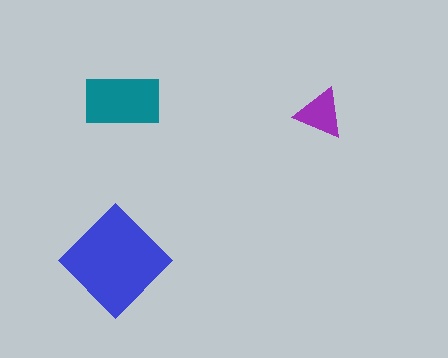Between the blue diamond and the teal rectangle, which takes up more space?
The blue diamond.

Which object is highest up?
The teal rectangle is topmost.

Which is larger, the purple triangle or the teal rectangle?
The teal rectangle.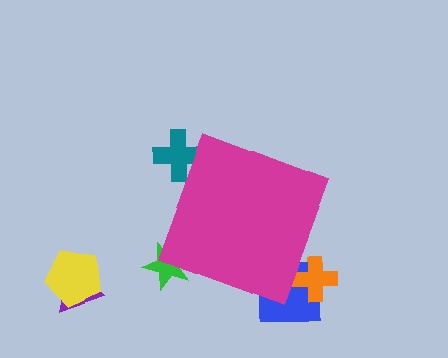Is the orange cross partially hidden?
Yes, the orange cross is partially hidden behind the magenta diamond.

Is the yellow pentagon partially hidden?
No, the yellow pentagon is fully visible.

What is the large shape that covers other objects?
A magenta diamond.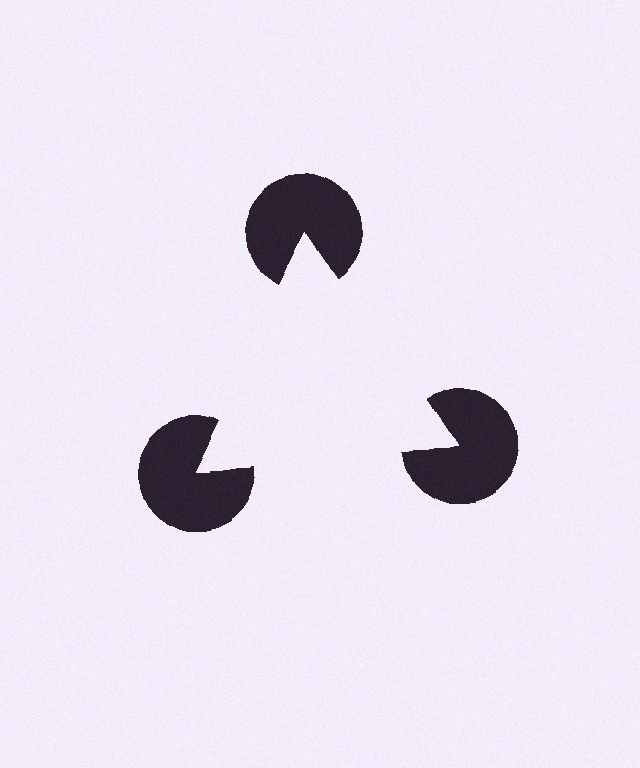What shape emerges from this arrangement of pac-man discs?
An illusory triangle — its edges are inferred from the aligned wedge cuts in the pac-man discs, not physically drawn.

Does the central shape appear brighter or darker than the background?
It typically appears slightly brighter than the background, even though no actual brightness change is drawn.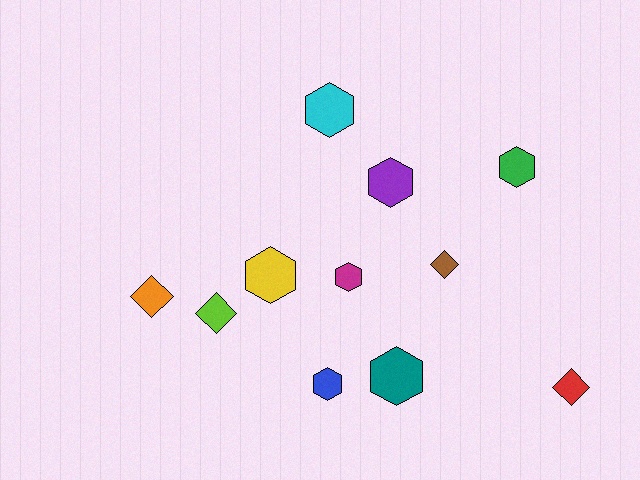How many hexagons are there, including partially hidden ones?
There are 7 hexagons.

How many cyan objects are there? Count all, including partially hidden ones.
There is 1 cyan object.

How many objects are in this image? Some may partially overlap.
There are 11 objects.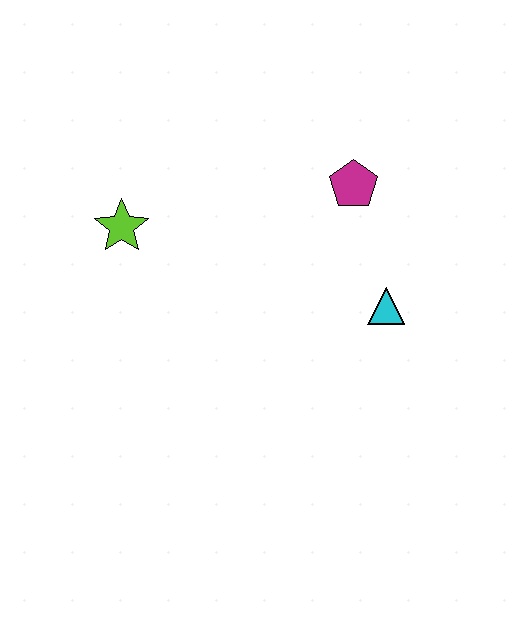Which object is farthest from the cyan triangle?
The lime star is farthest from the cyan triangle.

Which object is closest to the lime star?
The magenta pentagon is closest to the lime star.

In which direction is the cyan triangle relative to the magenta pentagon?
The cyan triangle is below the magenta pentagon.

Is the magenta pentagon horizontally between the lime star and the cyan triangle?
Yes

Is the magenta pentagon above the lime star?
Yes